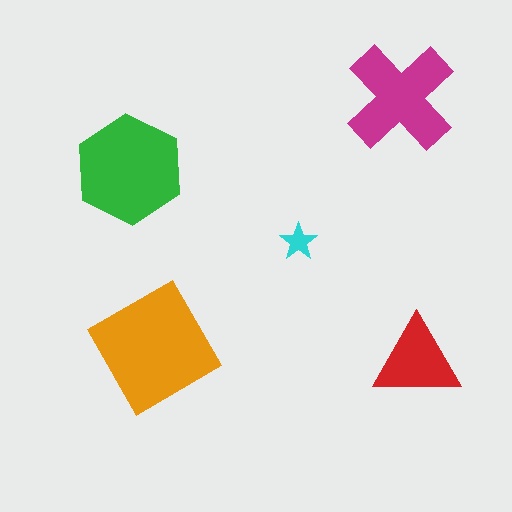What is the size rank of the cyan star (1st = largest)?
5th.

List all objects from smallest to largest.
The cyan star, the red triangle, the magenta cross, the green hexagon, the orange square.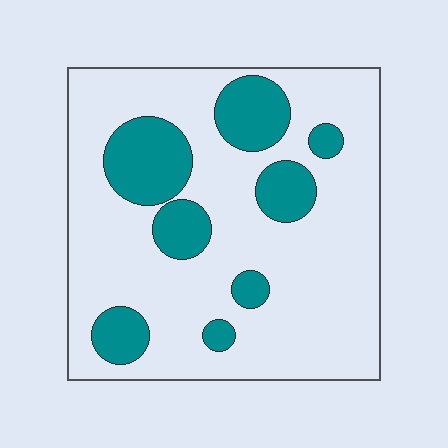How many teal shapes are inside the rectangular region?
8.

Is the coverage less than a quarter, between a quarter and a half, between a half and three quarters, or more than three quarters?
Less than a quarter.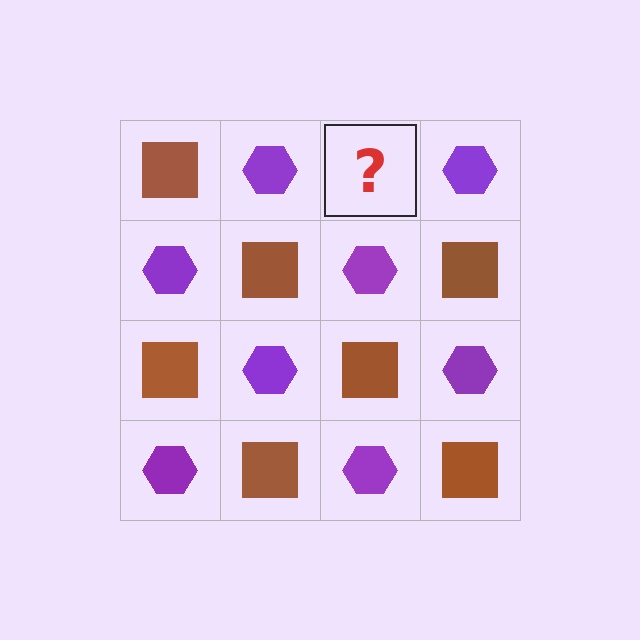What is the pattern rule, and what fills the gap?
The rule is that it alternates brown square and purple hexagon in a checkerboard pattern. The gap should be filled with a brown square.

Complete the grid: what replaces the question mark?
The question mark should be replaced with a brown square.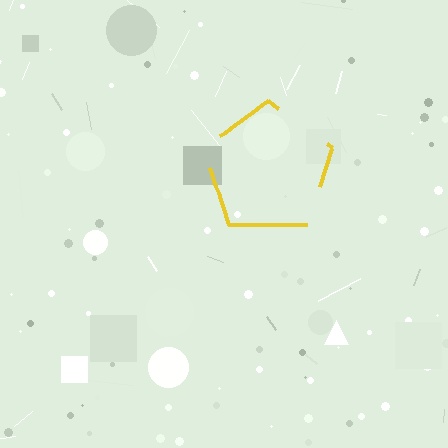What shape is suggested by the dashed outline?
The dashed outline suggests a pentagon.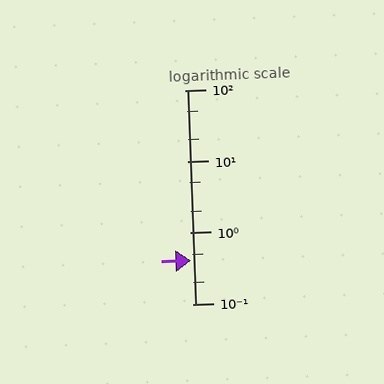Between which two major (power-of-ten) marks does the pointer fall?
The pointer is between 0.1 and 1.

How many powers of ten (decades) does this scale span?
The scale spans 3 decades, from 0.1 to 100.